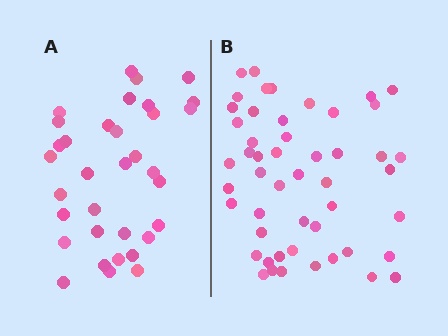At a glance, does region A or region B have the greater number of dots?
Region B (the right region) has more dots.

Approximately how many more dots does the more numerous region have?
Region B has approximately 15 more dots than region A.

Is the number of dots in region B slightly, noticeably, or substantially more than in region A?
Region B has substantially more. The ratio is roughly 1.5 to 1.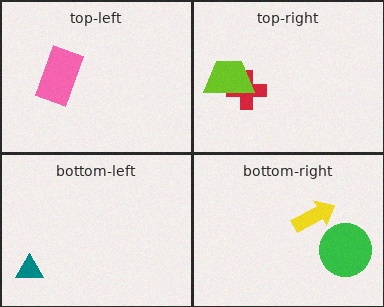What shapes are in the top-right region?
The red cross, the lime trapezoid.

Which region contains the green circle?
The bottom-right region.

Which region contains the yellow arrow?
The bottom-right region.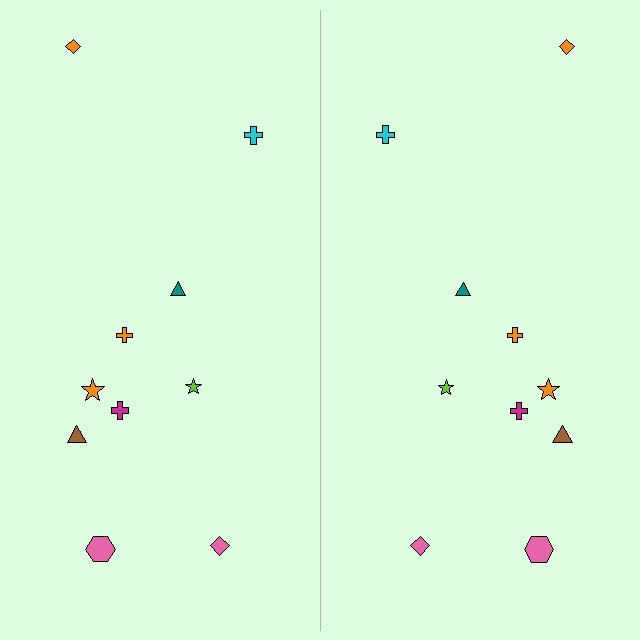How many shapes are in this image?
There are 20 shapes in this image.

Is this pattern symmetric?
Yes, this pattern has bilateral (reflection) symmetry.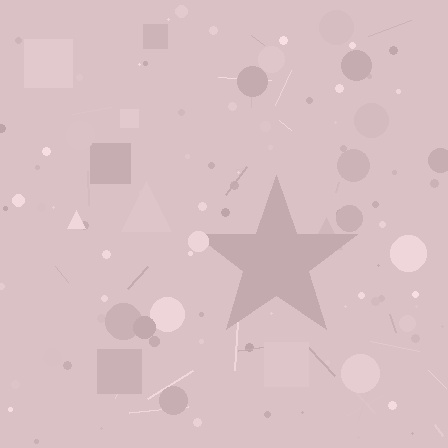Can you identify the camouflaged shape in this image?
The camouflaged shape is a star.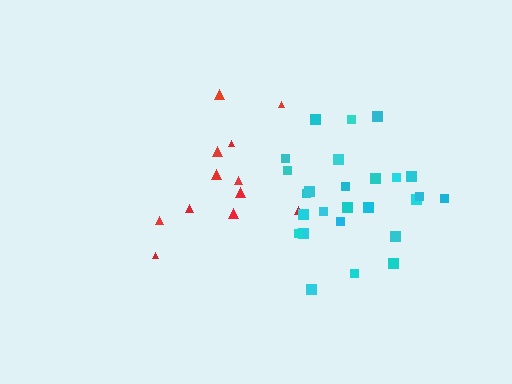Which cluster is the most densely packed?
Cyan.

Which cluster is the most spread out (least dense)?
Red.